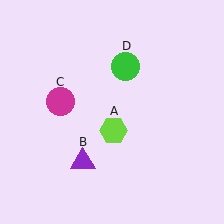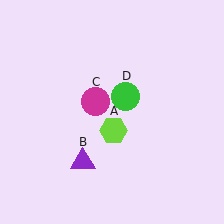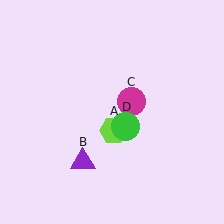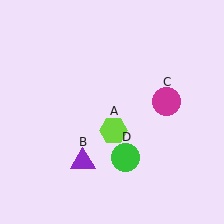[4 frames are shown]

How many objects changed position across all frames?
2 objects changed position: magenta circle (object C), green circle (object D).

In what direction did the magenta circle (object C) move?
The magenta circle (object C) moved right.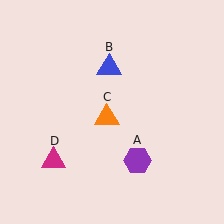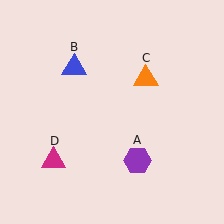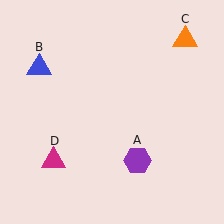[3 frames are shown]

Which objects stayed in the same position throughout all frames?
Purple hexagon (object A) and magenta triangle (object D) remained stationary.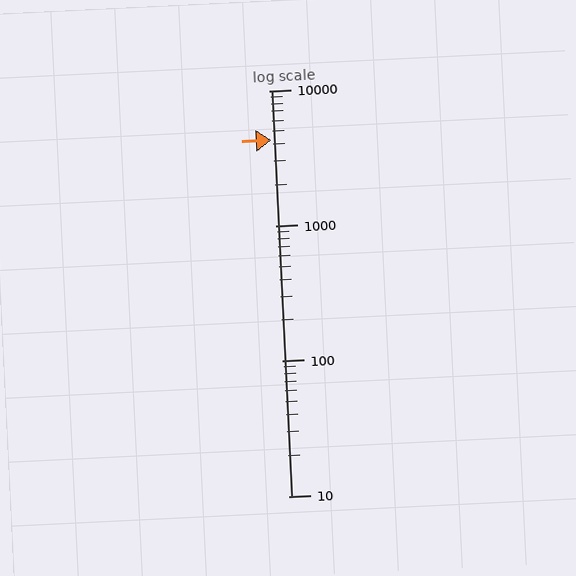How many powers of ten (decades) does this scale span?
The scale spans 3 decades, from 10 to 10000.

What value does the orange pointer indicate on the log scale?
The pointer indicates approximately 4300.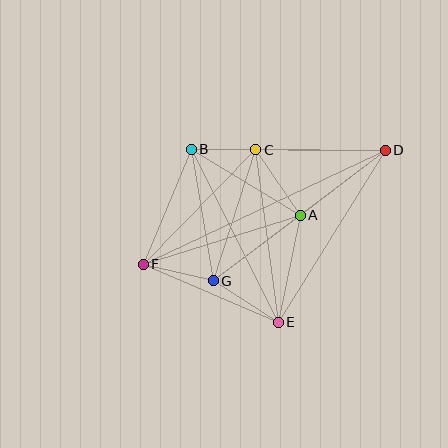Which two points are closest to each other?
Points B and C are closest to each other.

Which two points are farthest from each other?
Points D and F are farthest from each other.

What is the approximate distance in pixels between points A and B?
The distance between A and B is approximately 127 pixels.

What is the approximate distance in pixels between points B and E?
The distance between B and E is approximately 194 pixels.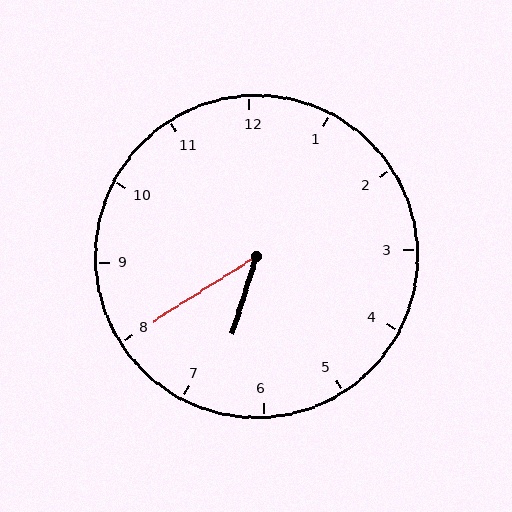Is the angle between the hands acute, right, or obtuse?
It is acute.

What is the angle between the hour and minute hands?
Approximately 40 degrees.